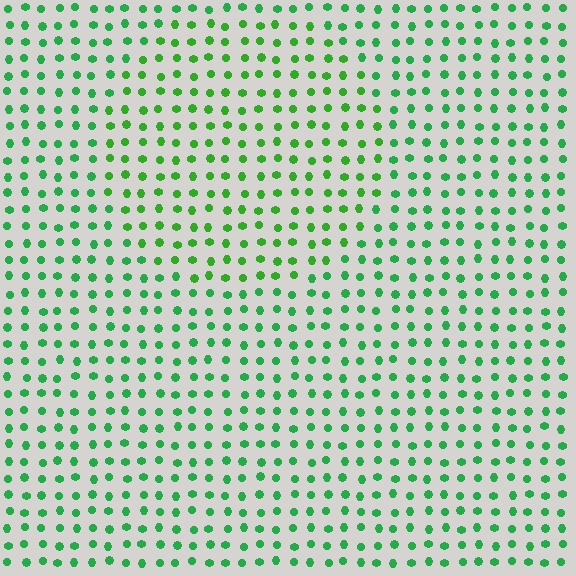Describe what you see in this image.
The image is filled with small green elements in a uniform arrangement. A circle-shaped region is visible where the elements are tinted to a slightly different hue, forming a subtle color boundary.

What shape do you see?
I see a circle.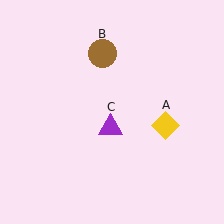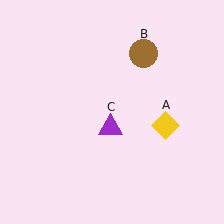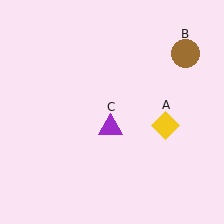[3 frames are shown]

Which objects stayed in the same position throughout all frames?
Yellow diamond (object A) and purple triangle (object C) remained stationary.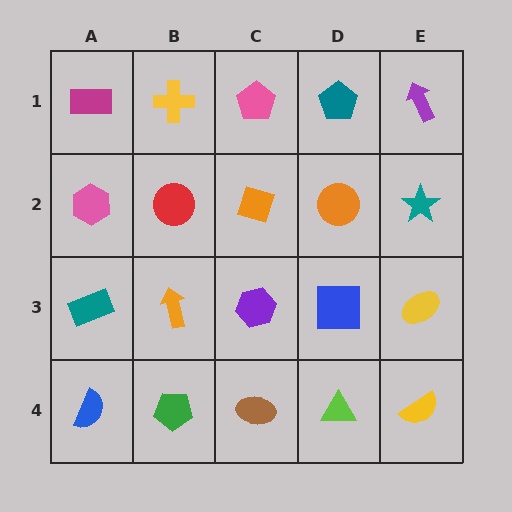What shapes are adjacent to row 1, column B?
A red circle (row 2, column B), a magenta rectangle (row 1, column A), a pink pentagon (row 1, column C).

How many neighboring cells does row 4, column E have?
2.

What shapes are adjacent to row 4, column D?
A blue square (row 3, column D), a brown ellipse (row 4, column C), a yellow semicircle (row 4, column E).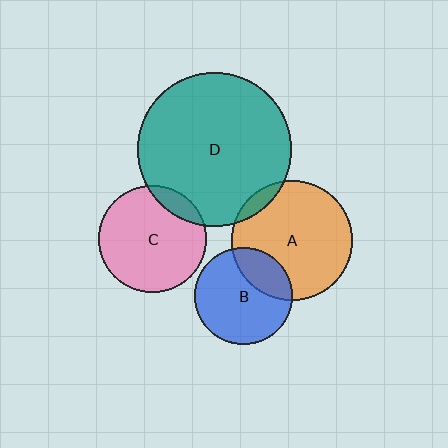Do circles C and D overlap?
Yes.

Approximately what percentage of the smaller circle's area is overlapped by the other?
Approximately 10%.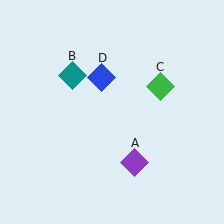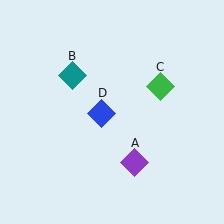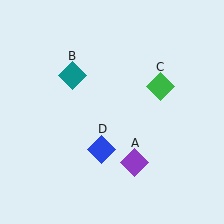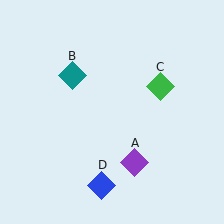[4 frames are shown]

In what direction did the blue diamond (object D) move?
The blue diamond (object D) moved down.